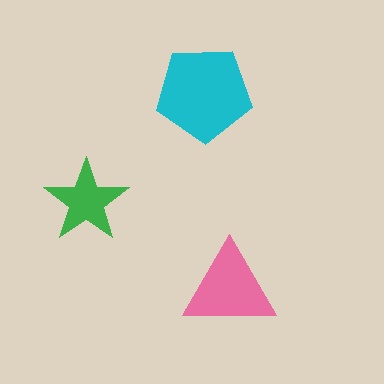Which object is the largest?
The cyan pentagon.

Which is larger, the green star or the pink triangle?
The pink triangle.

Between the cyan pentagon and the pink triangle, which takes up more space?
The cyan pentagon.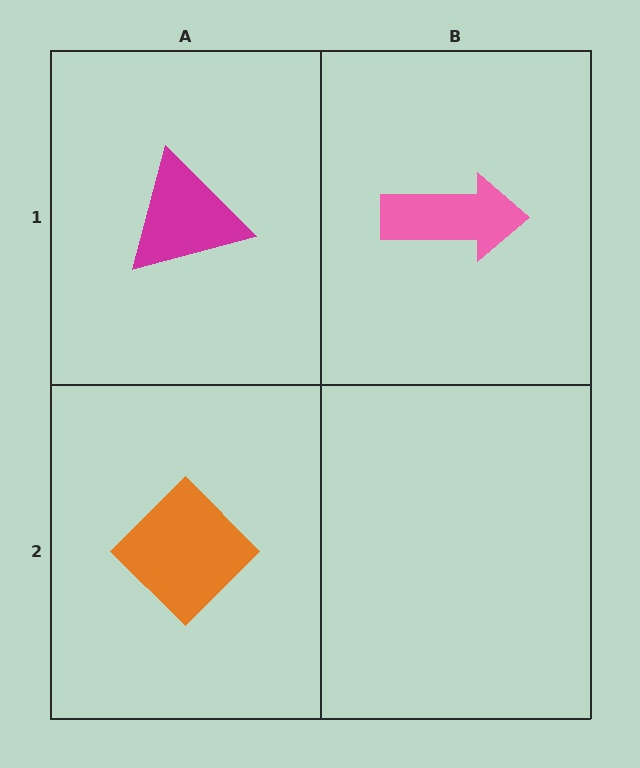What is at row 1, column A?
A magenta triangle.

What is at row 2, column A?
An orange diamond.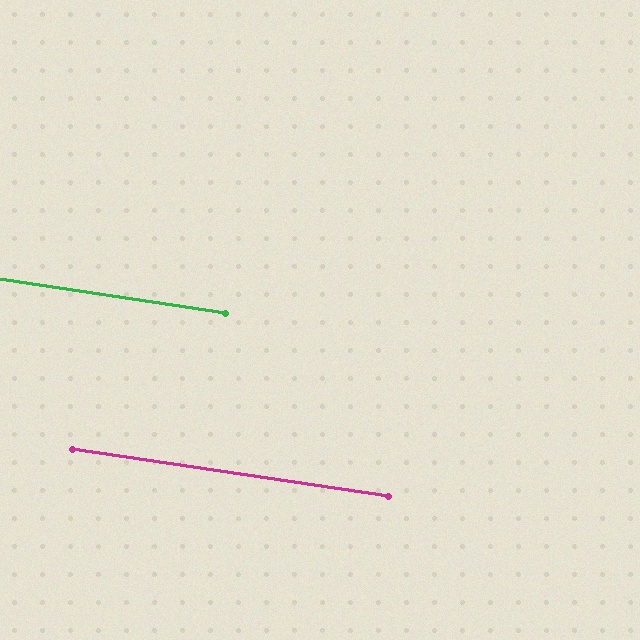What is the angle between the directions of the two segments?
Approximately 0 degrees.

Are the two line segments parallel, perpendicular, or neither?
Parallel — their directions differ by only 0.1°.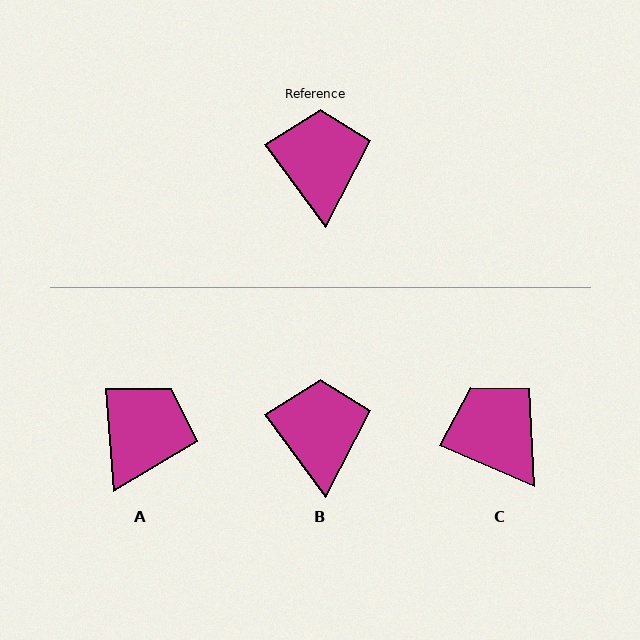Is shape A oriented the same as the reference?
No, it is off by about 32 degrees.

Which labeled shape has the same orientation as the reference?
B.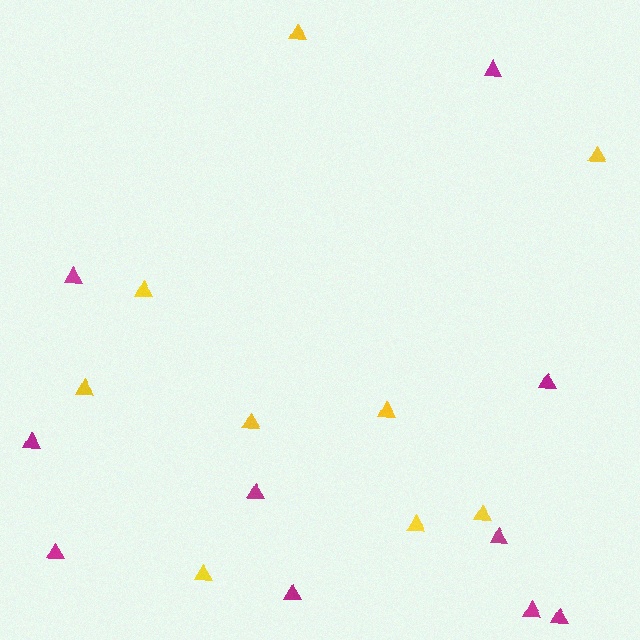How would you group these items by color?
There are 2 groups: one group of yellow triangles (9) and one group of magenta triangles (10).